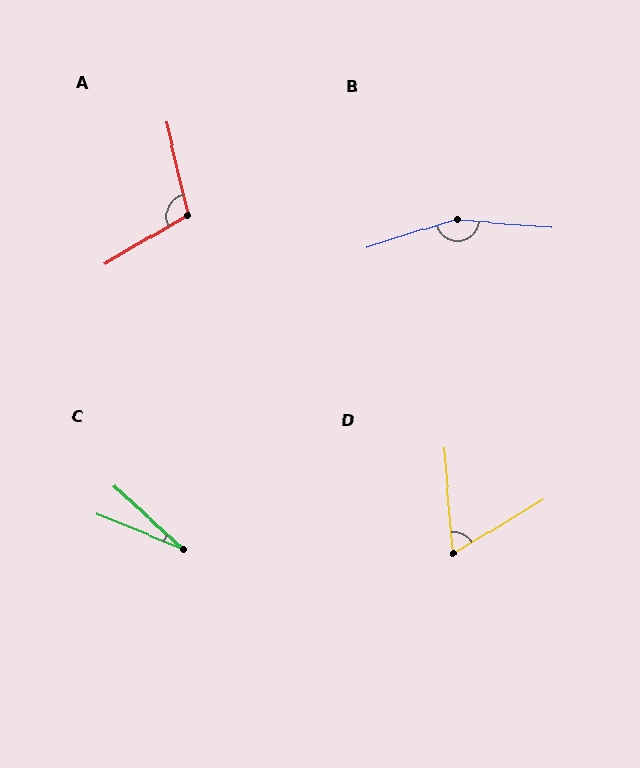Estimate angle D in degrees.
Approximately 64 degrees.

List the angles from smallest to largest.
C (20°), D (64°), A (107°), B (158°).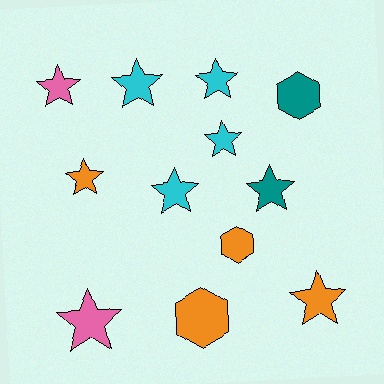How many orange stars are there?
There are 2 orange stars.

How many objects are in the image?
There are 12 objects.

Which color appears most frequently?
Cyan, with 4 objects.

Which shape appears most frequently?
Star, with 9 objects.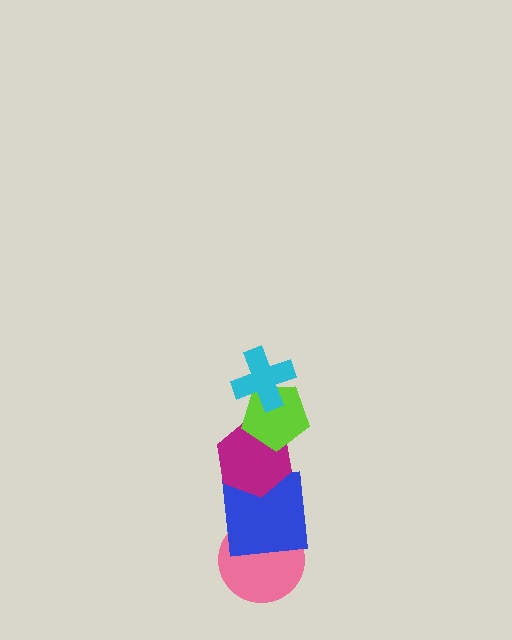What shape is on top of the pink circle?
The blue square is on top of the pink circle.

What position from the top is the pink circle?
The pink circle is 5th from the top.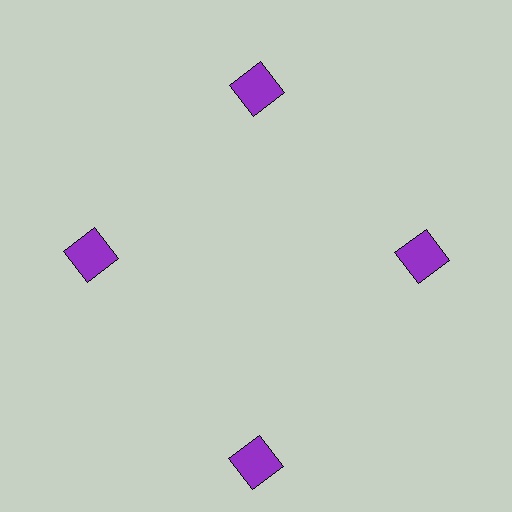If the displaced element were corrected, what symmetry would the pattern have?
It would have 4-fold rotational symmetry — the pattern would map onto itself every 90 degrees.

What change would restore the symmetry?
The symmetry would be restored by moving it inward, back onto the ring so that all 4 squares sit at equal angles and equal distance from the center.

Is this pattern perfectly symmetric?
No. The 4 purple squares are arranged in a ring, but one element near the 6 o'clock position is pushed outward from the center, breaking the 4-fold rotational symmetry.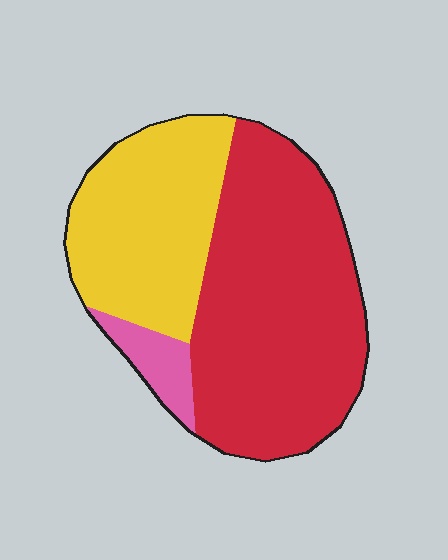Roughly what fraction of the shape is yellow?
Yellow covers about 35% of the shape.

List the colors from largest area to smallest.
From largest to smallest: red, yellow, pink.